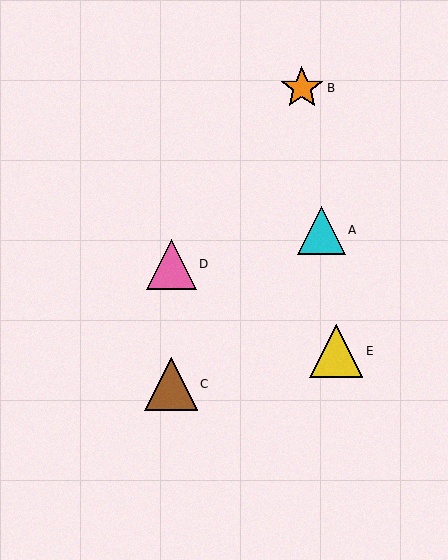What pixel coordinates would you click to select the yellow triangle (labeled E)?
Click at (336, 351) to select the yellow triangle E.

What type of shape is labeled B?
Shape B is an orange star.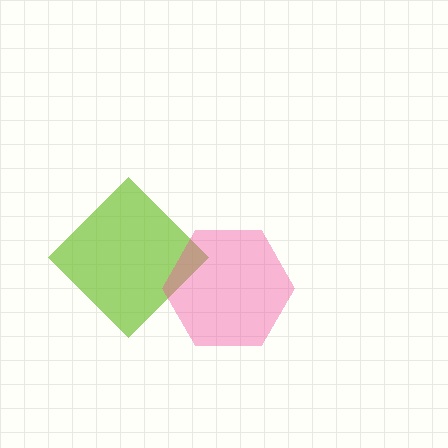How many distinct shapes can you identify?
There are 2 distinct shapes: a lime diamond, a pink hexagon.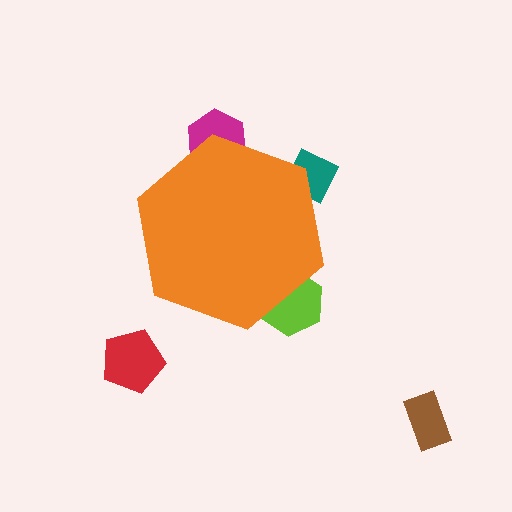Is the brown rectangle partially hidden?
No, the brown rectangle is fully visible.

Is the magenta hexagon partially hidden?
Yes, the magenta hexagon is partially hidden behind the orange hexagon.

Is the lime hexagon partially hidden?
Yes, the lime hexagon is partially hidden behind the orange hexagon.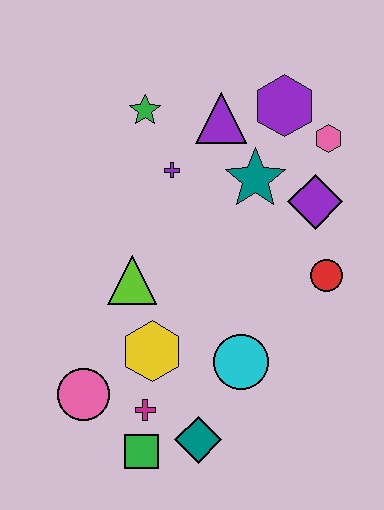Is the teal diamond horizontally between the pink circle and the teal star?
Yes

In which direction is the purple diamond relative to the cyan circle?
The purple diamond is above the cyan circle.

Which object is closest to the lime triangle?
The yellow hexagon is closest to the lime triangle.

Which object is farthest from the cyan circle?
The green star is farthest from the cyan circle.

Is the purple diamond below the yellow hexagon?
No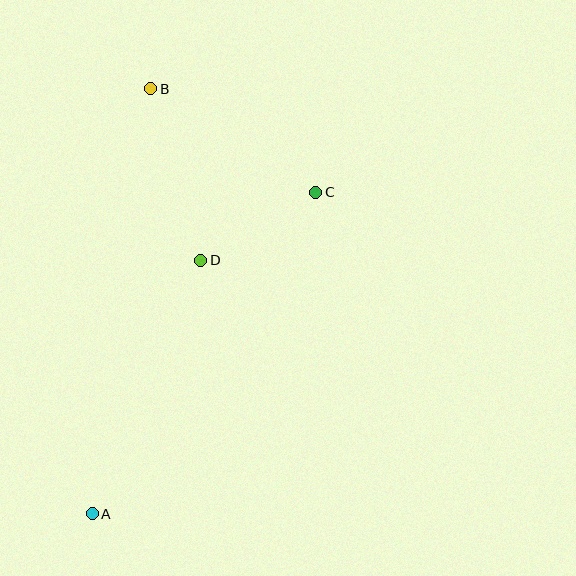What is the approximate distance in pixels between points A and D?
The distance between A and D is approximately 276 pixels.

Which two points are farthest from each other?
Points A and B are farthest from each other.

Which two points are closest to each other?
Points C and D are closest to each other.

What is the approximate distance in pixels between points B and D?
The distance between B and D is approximately 179 pixels.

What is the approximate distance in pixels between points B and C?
The distance between B and C is approximately 195 pixels.